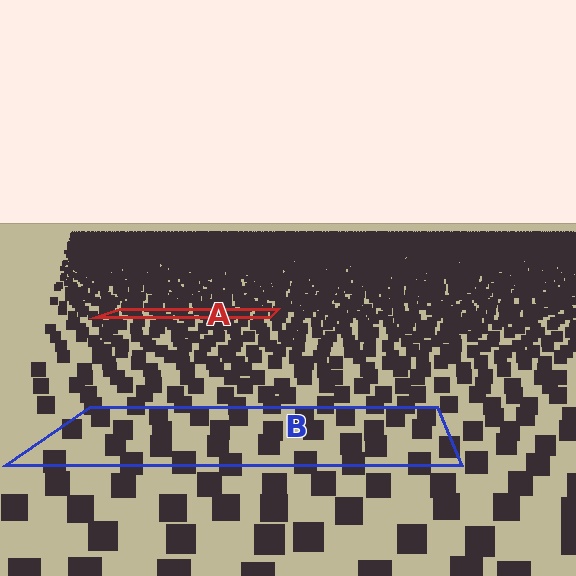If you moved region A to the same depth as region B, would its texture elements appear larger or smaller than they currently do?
They would appear larger. At a closer depth, the same texture elements are projected at a bigger on-screen size.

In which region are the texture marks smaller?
The texture marks are smaller in region A, because it is farther away.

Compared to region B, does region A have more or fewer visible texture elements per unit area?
Region A has more texture elements per unit area — they are packed more densely because it is farther away.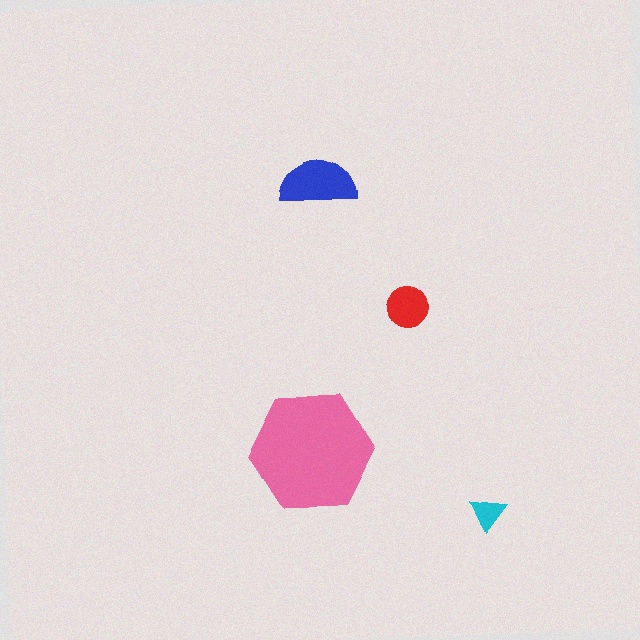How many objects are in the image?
There are 4 objects in the image.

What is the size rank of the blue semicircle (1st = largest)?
2nd.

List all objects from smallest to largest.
The cyan triangle, the red circle, the blue semicircle, the pink hexagon.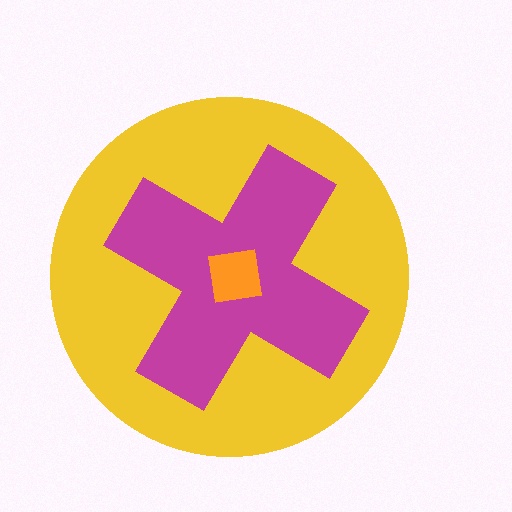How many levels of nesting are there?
3.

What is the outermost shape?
The yellow circle.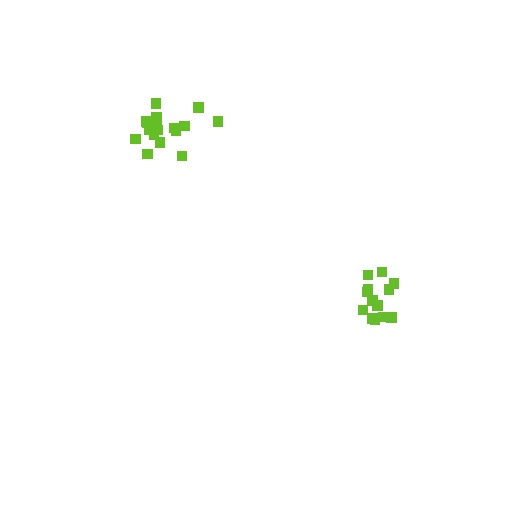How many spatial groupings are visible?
There are 2 spatial groupings.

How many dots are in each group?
Group 1: 13 dots, Group 2: 17 dots (30 total).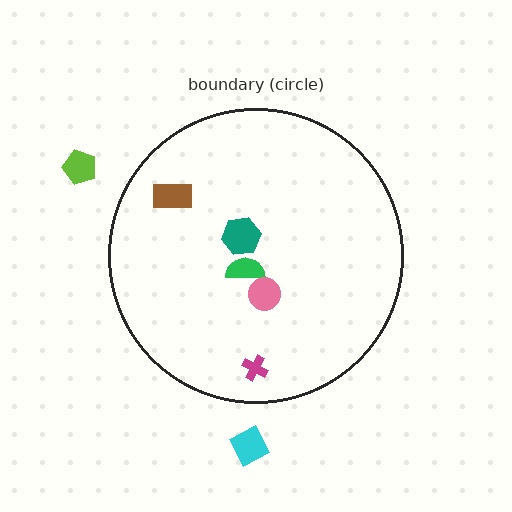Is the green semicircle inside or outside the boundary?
Inside.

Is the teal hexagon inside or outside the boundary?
Inside.